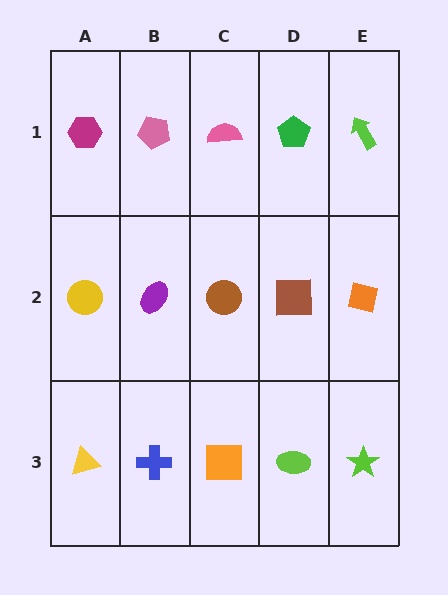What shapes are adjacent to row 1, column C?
A brown circle (row 2, column C), a pink pentagon (row 1, column B), a green pentagon (row 1, column D).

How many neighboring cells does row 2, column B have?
4.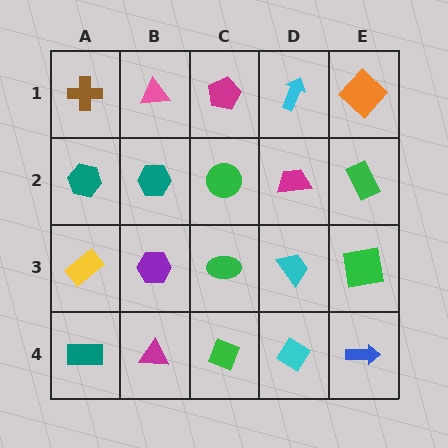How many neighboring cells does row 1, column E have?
2.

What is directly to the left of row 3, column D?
A green ellipse.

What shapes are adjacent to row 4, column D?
A cyan trapezoid (row 3, column D), a green diamond (row 4, column C), a blue arrow (row 4, column E).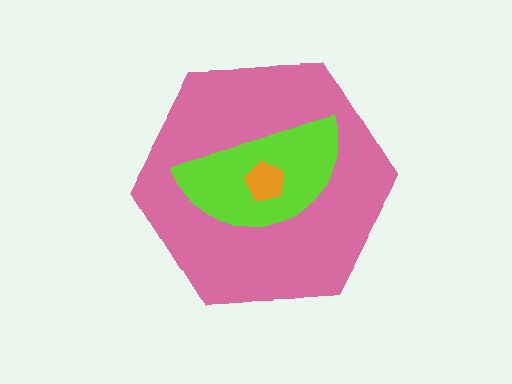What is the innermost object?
The orange pentagon.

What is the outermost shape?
The pink hexagon.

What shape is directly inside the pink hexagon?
The lime semicircle.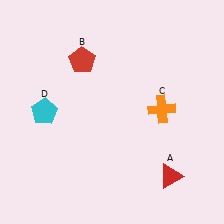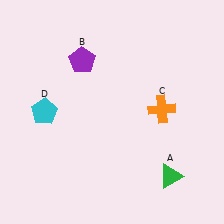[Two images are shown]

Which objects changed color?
A changed from red to green. B changed from red to purple.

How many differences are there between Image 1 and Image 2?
There are 2 differences between the two images.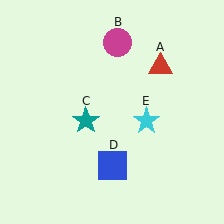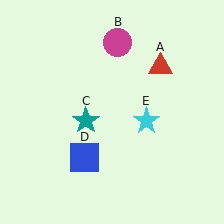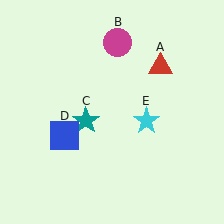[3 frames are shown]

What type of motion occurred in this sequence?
The blue square (object D) rotated clockwise around the center of the scene.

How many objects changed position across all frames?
1 object changed position: blue square (object D).